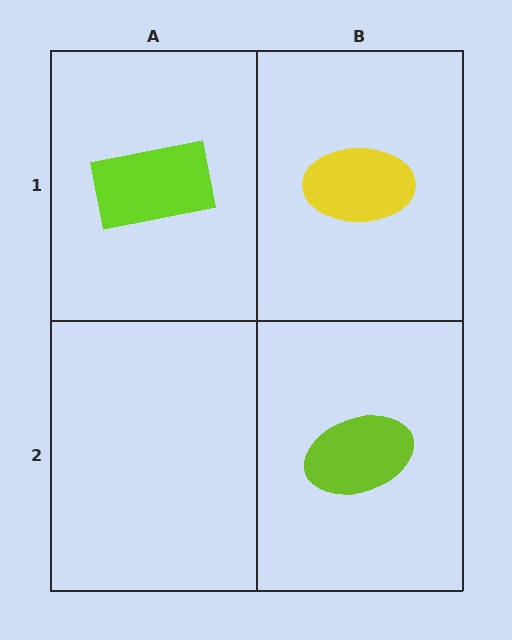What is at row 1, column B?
A yellow ellipse.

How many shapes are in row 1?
2 shapes.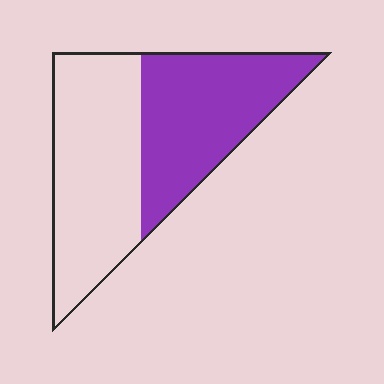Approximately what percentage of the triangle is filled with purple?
Approximately 45%.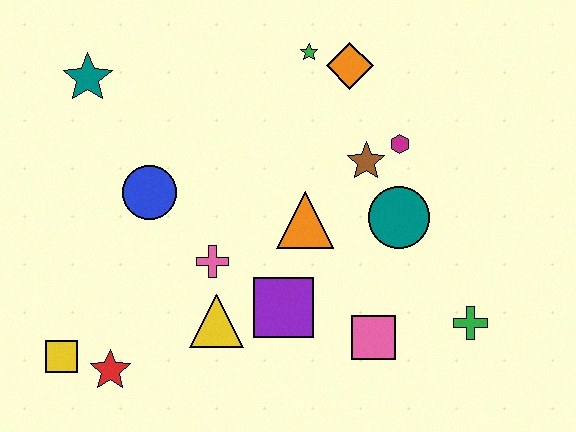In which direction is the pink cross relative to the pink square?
The pink cross is to the left of the pink square.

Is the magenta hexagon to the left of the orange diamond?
No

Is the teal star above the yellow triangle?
Yes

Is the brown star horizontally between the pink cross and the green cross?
Yes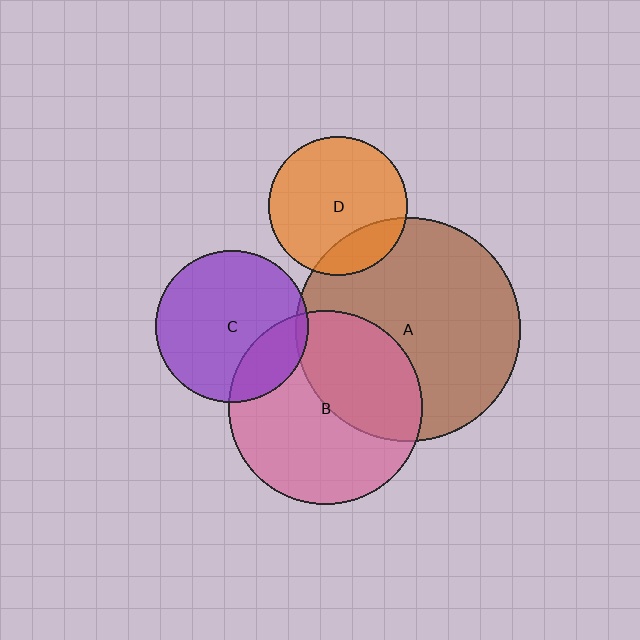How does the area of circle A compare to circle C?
Approximately 2.2 times.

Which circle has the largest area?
Circle A (brown).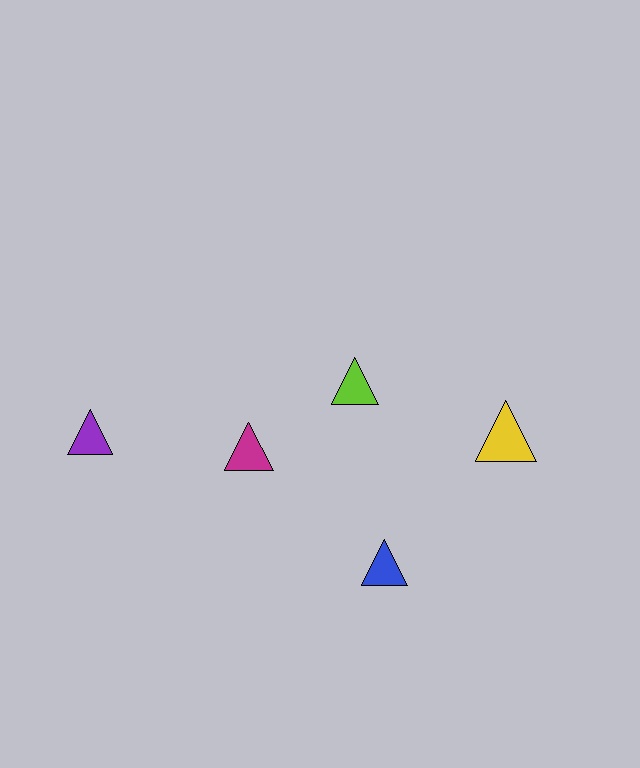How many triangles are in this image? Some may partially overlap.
There are 5 triangles.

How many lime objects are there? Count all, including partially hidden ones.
There is 1 lime object.